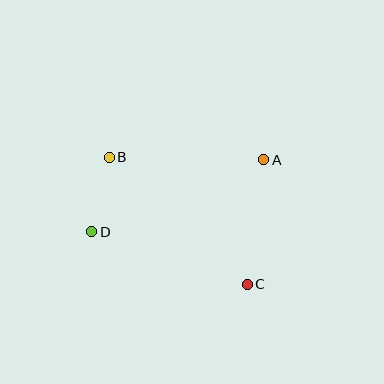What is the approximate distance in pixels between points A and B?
The distance between A and B is approximately 155 pixels.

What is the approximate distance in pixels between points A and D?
The distance between A and D is approximately 186 pixels.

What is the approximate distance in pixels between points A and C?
The distance between A and C is approximately 126 pixels.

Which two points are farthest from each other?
Points B and C are farthest from each other.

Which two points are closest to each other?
Points B and D are closest to each other.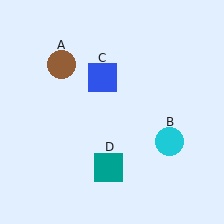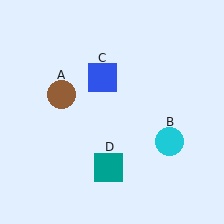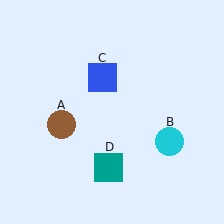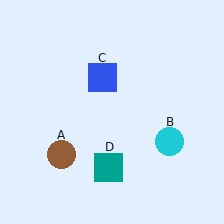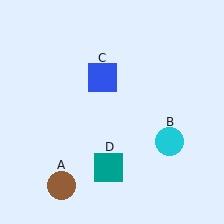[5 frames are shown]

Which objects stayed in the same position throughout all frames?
Cyan circle (object B) and blue square (object C) and teal square (object D) remained stationary.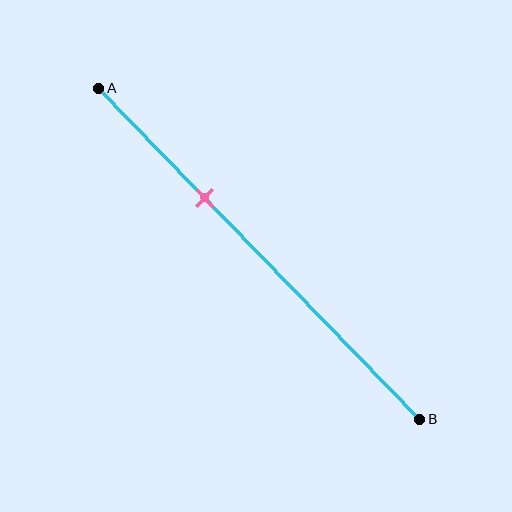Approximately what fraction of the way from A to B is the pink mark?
The pink mark is approximately 35% of the way from A to B.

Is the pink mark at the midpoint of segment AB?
No, the mark is at about 35% from A, not at the 50% midpoint.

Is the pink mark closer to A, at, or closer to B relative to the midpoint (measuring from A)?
The pink mark is closer to point A than the midpoint of segment AB.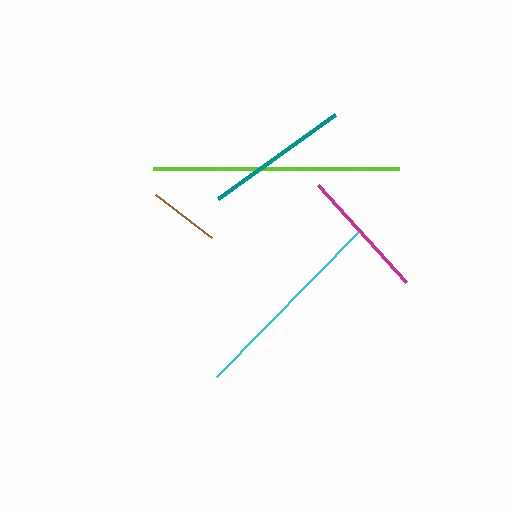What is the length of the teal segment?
The teal segment is approximately 145 pixels long.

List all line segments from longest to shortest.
From longest to shortest: lime, cyan, teal, magenta, brown.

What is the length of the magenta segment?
The magenta segment is approximately 131 pixels long.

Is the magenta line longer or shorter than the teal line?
The teal line is longer than the magenta line.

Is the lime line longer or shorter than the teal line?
The lime line is longer than the teal line.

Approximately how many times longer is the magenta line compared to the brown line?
The magenta line is approximately 1.9 times the length of the brown line.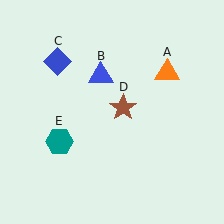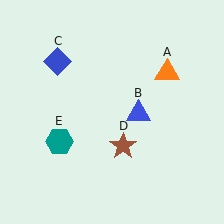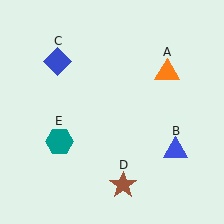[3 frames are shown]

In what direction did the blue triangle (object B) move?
The blue triangle (object B) moved down and to the right.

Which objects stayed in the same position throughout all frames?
Orange triangle (object A) and blue diamond (object C) and teal hexagon (object E) remained stationary.